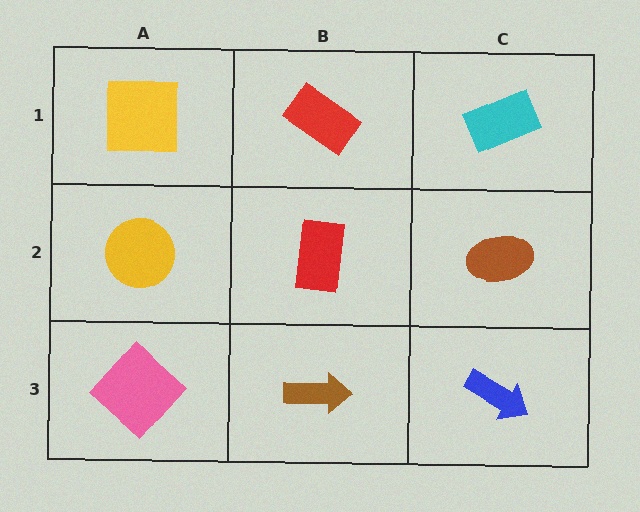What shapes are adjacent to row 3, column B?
A red rectangle (row 2, column B), a pink diamond (row 3, column A), a blue arrow (row 3, column C).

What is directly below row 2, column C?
A blue arrow.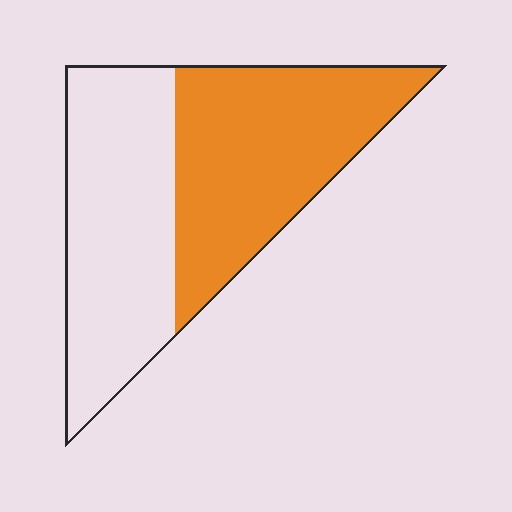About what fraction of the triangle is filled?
About one half (1/2).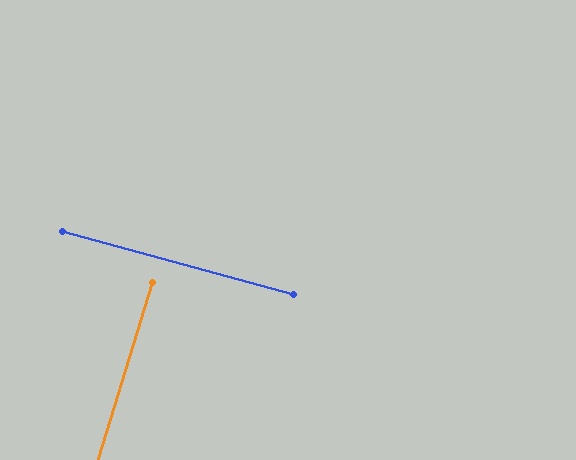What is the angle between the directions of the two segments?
Approximately 88 degrees.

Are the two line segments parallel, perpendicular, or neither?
Perpendicular — they meet at approximately 88°.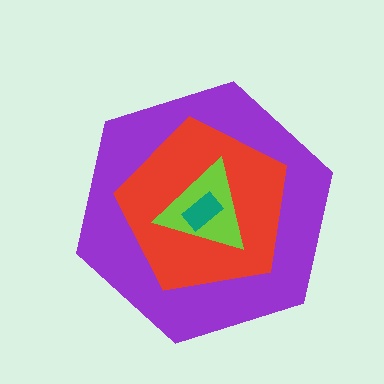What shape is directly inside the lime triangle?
The teal rectangle.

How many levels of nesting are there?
4.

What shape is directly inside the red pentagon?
The lime triangle.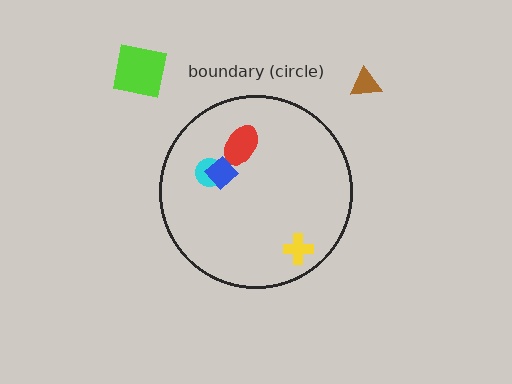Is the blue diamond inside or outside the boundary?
Inside.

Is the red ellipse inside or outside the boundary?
Inside.